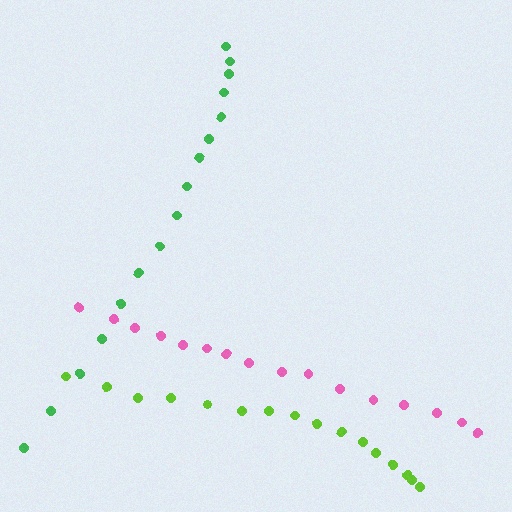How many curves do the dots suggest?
There are 3 distinct paths.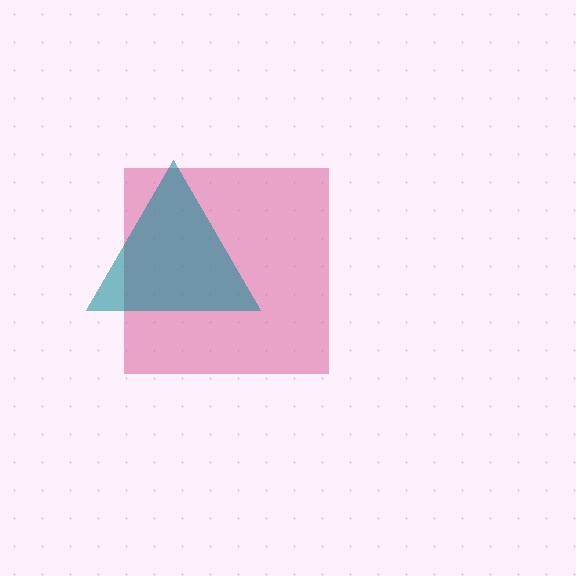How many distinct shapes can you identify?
There are 2 distinct shapes: a pink square, a teal triangle.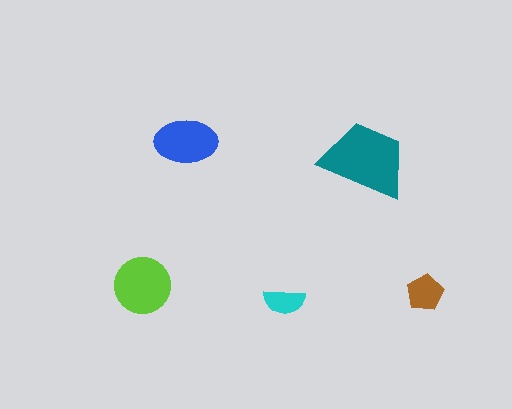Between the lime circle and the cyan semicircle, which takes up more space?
The lime circle.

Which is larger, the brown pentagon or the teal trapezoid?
The teal trapezoid.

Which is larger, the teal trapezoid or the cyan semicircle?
The teal trapezoid.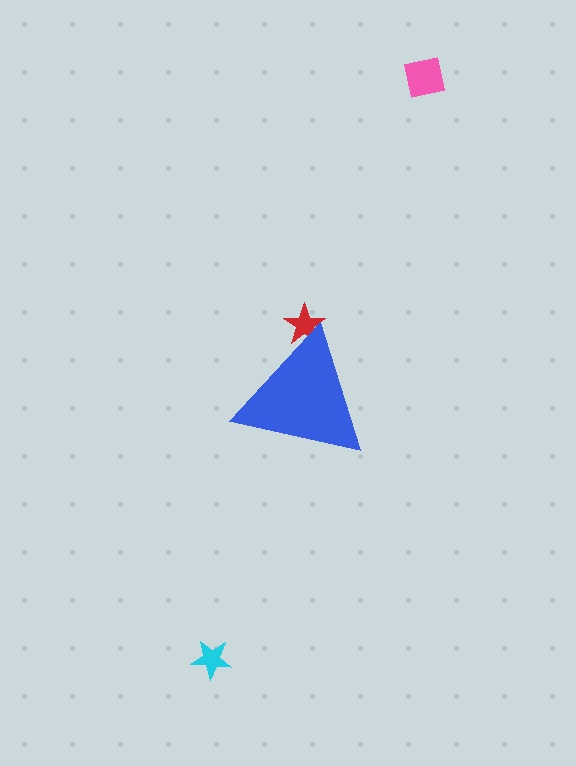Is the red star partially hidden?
Yes, the red star is partially hidden behind the blue triangle.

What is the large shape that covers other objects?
A blue triangle.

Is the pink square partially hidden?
No, the pink square is fully visible.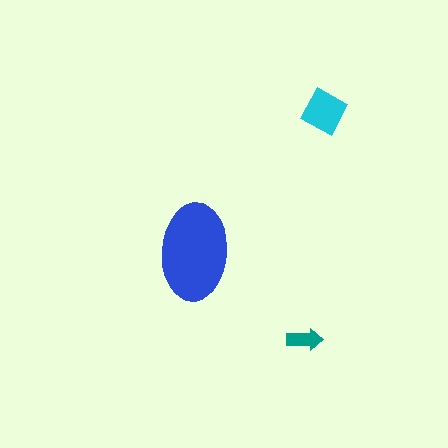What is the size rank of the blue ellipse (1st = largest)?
1st.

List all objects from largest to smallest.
The blue ellipse, the cyan diamond, the teal arrow.